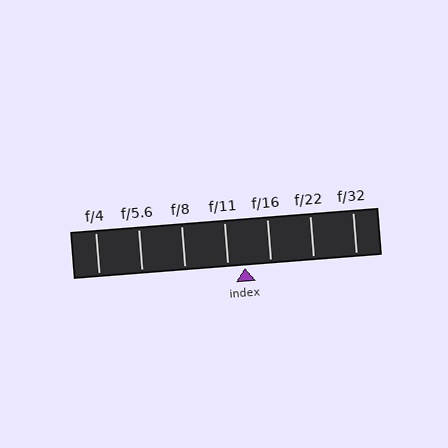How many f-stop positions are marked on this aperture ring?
There are 7 f-stop positions marked.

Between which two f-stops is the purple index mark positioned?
The index mark is between f/11 and f/16.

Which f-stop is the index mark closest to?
The index mark is closest to f/11.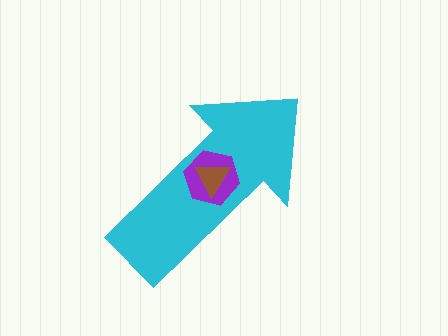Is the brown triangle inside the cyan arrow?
Yes.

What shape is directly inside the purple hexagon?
The brown triangle.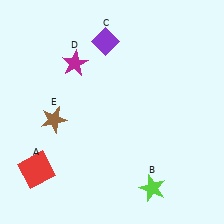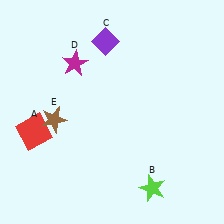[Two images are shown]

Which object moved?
The red square (A) moved up.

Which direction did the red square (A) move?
The red square (A) moved up.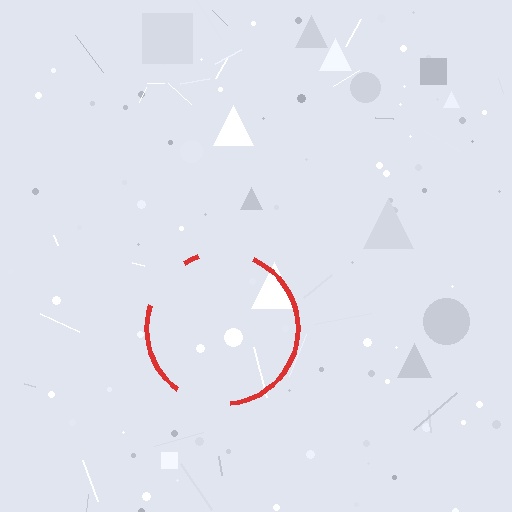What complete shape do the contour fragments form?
The contour fragments form a circle.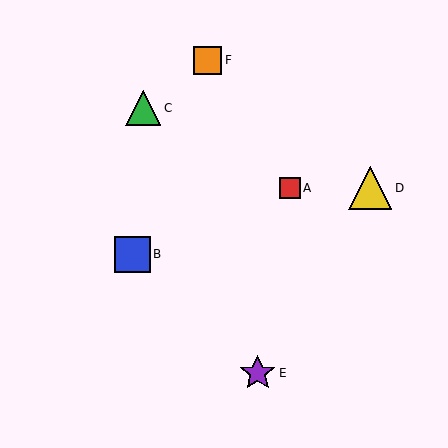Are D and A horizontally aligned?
Yes, both are at y≈188.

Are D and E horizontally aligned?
No, D is at y≈188 and E is at y≈373.